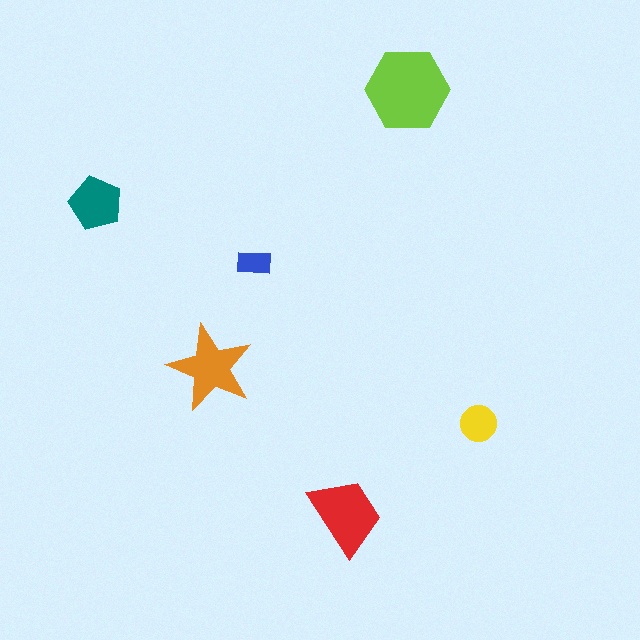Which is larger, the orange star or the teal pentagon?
The orange star.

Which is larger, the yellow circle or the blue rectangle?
The yellow circle.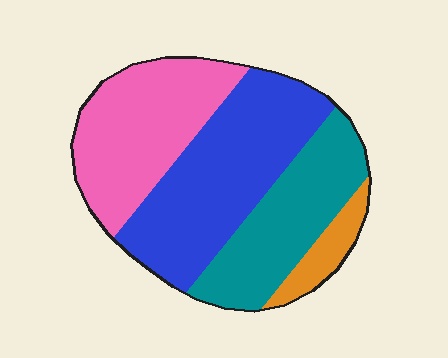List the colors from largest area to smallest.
From largest to smallest: blue, pink, teal, orange.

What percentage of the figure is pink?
Pink takes up about one third (1/3) of the figure.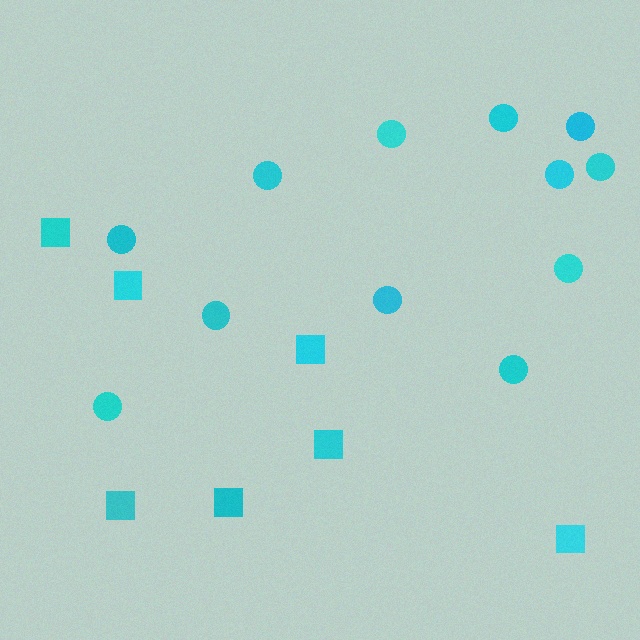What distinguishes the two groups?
There are 2 groups: one group of squares (7) and one group of circles (12).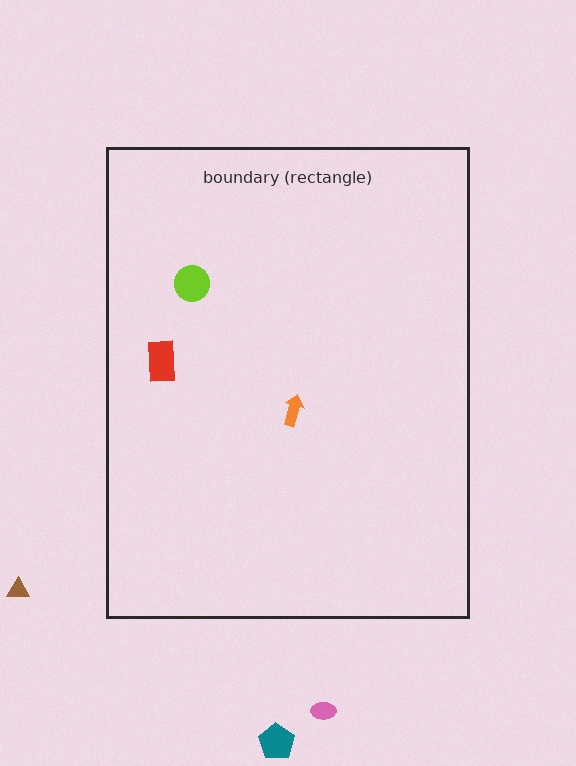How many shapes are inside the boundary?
3 inside, 3 outside.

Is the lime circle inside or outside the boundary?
Inside.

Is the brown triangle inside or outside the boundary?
Outside.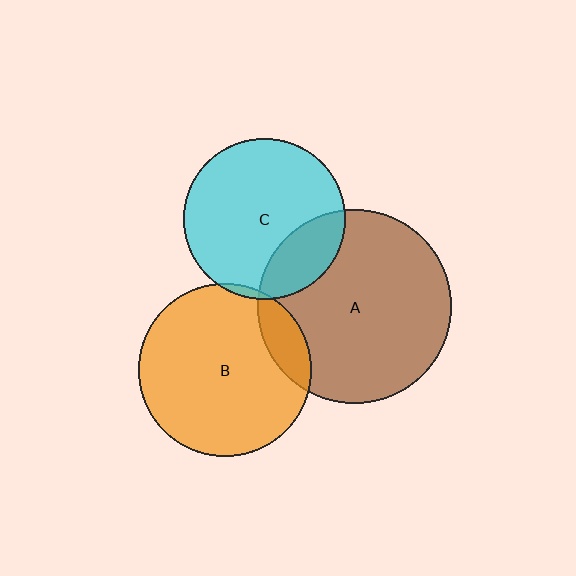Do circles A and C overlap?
Yes.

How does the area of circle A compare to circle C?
Approximately 1.4 times.